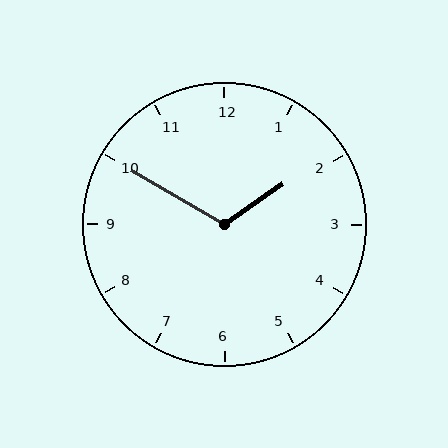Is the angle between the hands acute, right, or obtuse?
It is obtuse.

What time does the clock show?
1:50.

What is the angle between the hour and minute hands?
Approximately 115 degrees.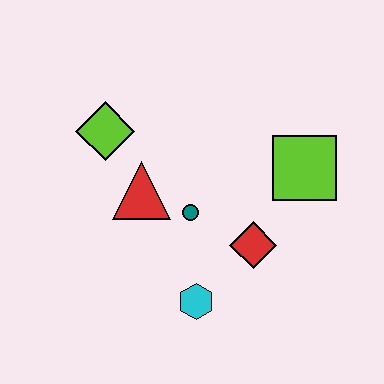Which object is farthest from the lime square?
The lime diamond is farthest from the lime square.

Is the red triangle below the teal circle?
No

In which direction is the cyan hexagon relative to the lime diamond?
The cyan hexagon is below the lime diamond.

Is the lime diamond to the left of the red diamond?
Yes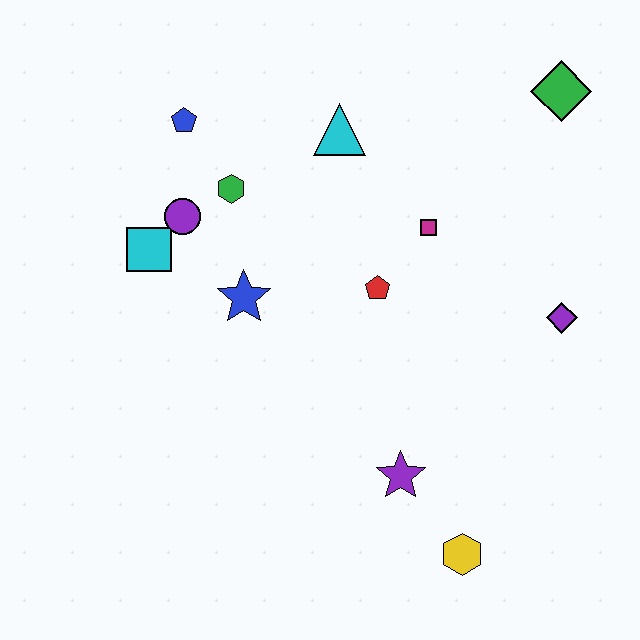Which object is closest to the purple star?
The yellow hexagon is closest to the purple star.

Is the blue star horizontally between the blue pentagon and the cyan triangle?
Yes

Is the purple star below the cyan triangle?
Yes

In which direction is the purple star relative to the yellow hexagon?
The purple star is above the yellow hexagon.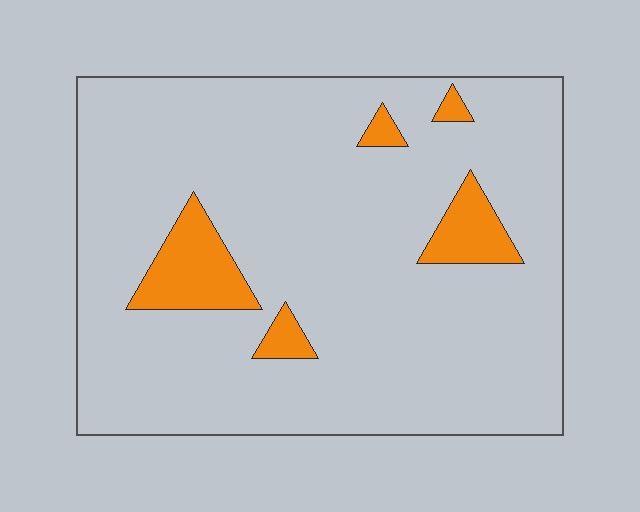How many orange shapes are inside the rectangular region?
5.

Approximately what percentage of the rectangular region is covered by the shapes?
Approximately 10%.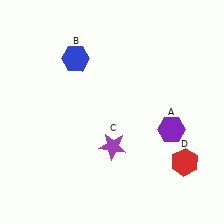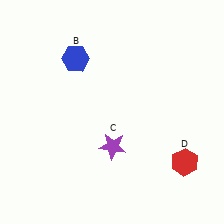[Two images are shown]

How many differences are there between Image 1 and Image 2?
There is 1 difference between the two images.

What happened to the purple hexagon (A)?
The purple hexagon (A) was removed in Image 2. It was in the bottom-right area of Image 1.